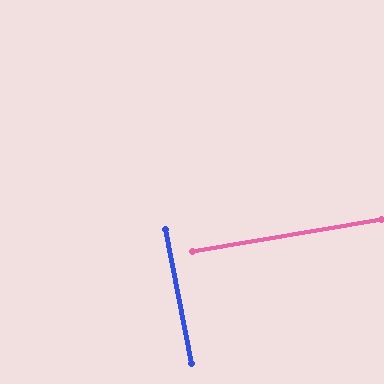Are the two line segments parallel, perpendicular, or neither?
Perpendicular — they meet at approximately 89°.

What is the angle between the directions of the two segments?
Approximately 89 degrees.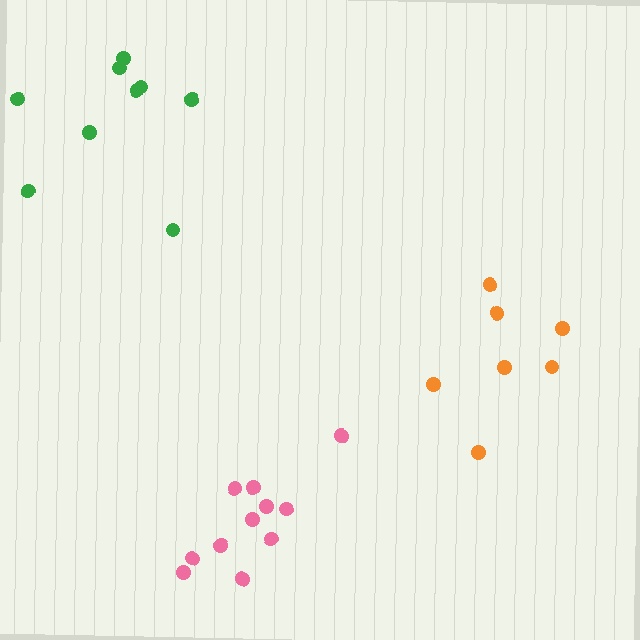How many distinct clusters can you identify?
There are 3 distinct clusters.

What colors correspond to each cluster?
The clusters are colored: pink, orange, green.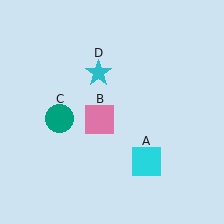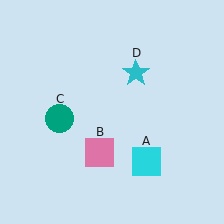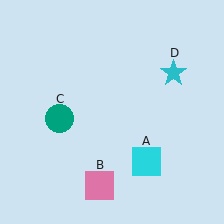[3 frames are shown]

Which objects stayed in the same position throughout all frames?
Cyan square (object A) and teal circle (object C) remained stationary.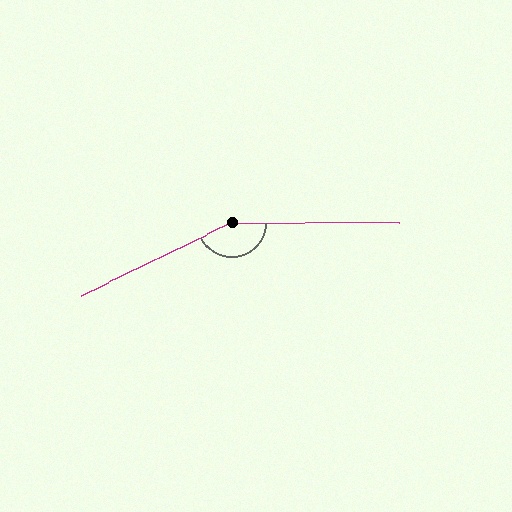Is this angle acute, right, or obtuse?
It is obtuse.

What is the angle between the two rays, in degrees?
Approximately 154 degrees.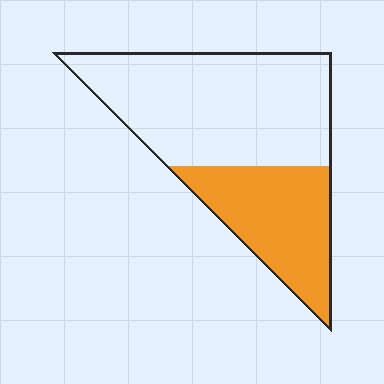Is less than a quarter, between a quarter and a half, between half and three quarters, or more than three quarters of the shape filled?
Between a quarter and a half.